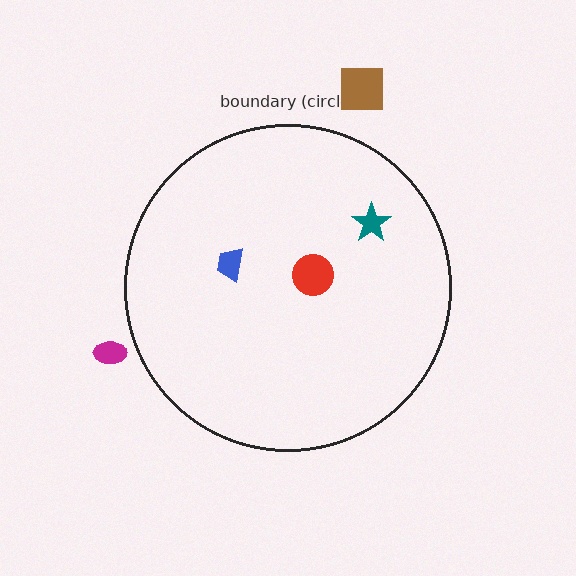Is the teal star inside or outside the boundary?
Inside.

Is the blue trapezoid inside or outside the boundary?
Inside.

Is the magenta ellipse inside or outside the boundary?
Outside.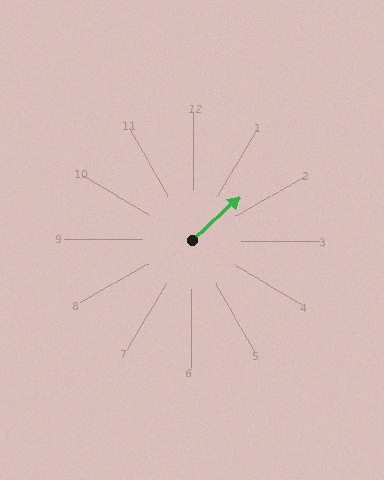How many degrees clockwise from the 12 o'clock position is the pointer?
Approximately 48 degrees.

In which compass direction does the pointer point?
Northeast.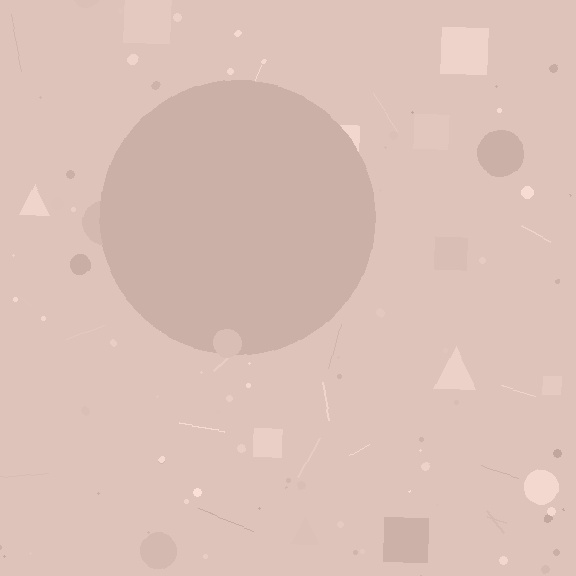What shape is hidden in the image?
A circle is hidden in the image.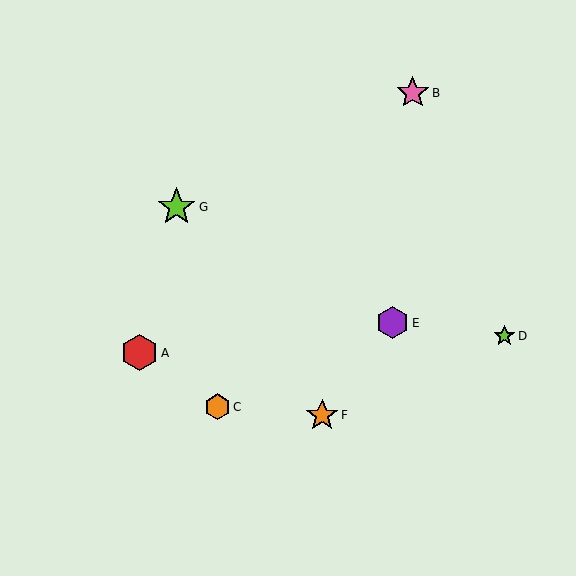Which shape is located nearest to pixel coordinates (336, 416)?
The orange star (labeled F) at (322, 415) is nearest to that location.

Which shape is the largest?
The lime star (labeled G) is the largest.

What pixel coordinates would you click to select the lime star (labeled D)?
Click at (504, 336) to select the lime star D.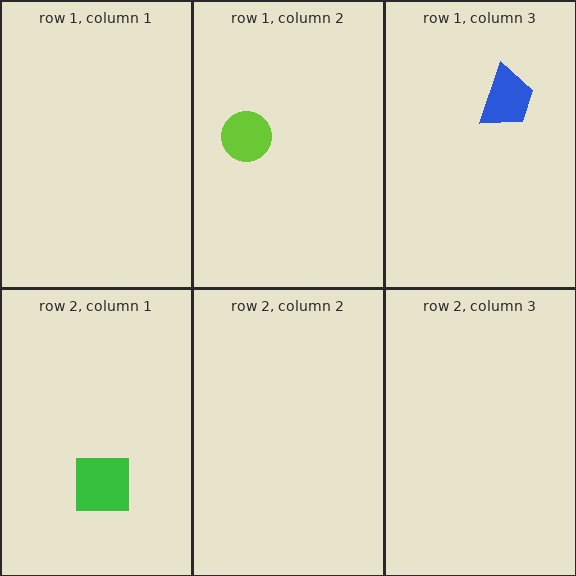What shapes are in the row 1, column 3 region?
The blue trapezoid.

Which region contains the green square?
The row 2, column 1 region.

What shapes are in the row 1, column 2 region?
The lime circle.